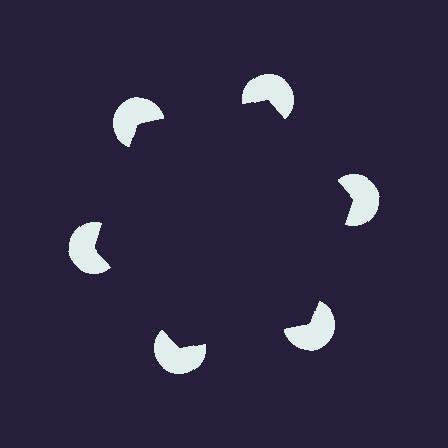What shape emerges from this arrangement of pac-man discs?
An illusory hexagon — its edges are inferred from the aligned wedge cuts in the pac-man discs, not physically drawn.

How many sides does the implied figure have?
6 sides.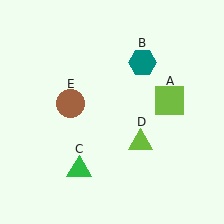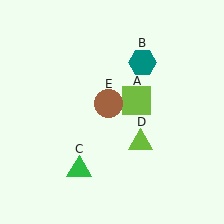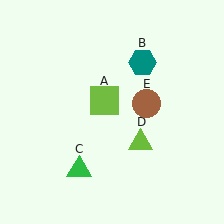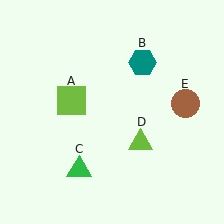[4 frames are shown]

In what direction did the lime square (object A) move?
The lime square (object A) moved left.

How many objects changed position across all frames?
2 objects changed position: lime square (object A), brown circle (object E).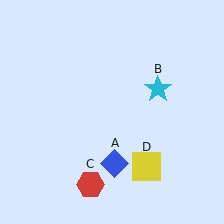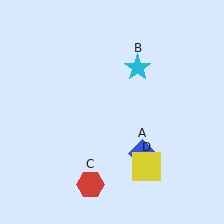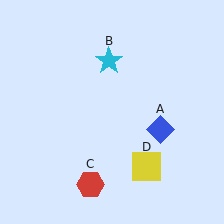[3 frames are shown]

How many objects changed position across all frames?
2 objects changed position: blue diamond (object A), cyan star (object B).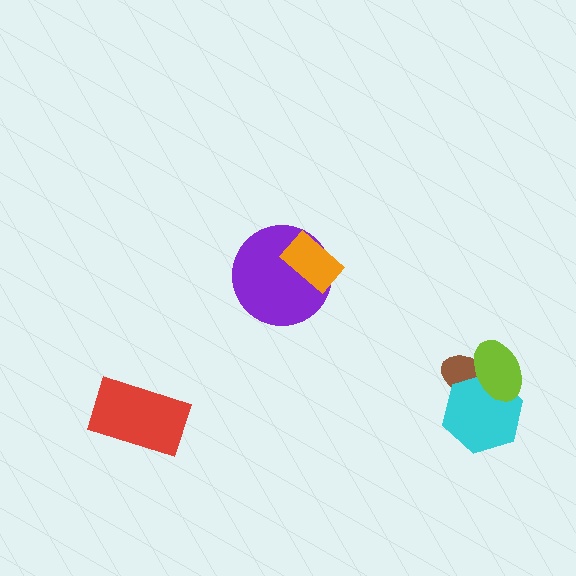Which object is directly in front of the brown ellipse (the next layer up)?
The cyan hexagon is directly in front of the brown ellipse.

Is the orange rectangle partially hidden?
No, no other shape covers it.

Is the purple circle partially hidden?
Yes, it is partially covered by another shape.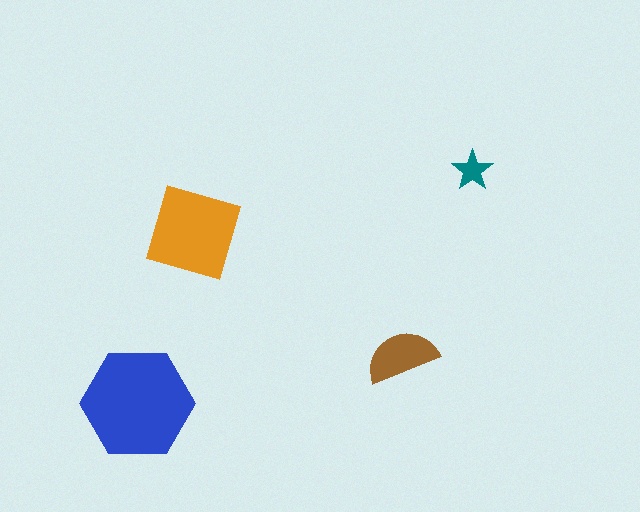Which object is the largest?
The blue hexagon.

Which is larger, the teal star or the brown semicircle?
The brown semicircle.